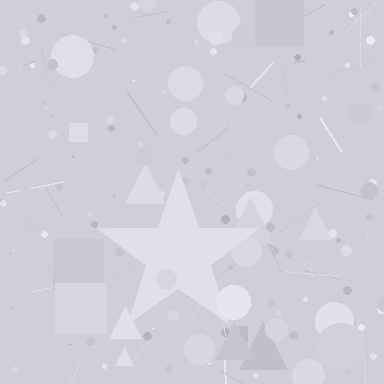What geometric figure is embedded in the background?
A star is embedded in the background.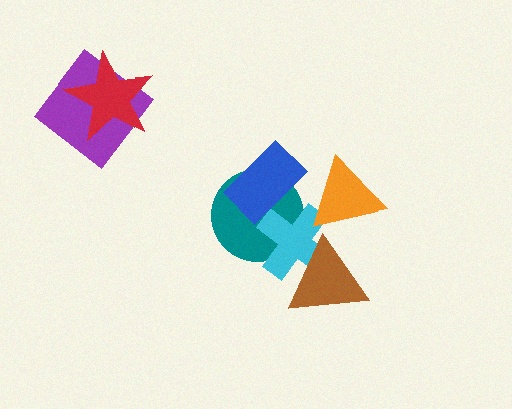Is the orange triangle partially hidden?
No, no other shape covers it.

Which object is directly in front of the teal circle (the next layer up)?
The cyan cross is directly in front of the teal circle.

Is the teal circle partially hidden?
Yes, it is partially covered by another shape.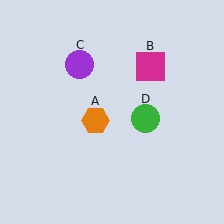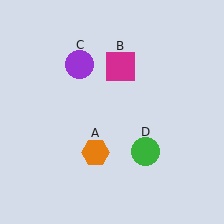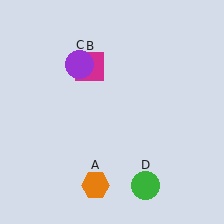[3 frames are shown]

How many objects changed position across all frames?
3 objects changed position: orange hexagon (object A), magenta square (object B), green circle (object D).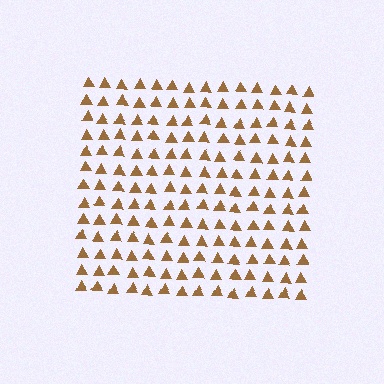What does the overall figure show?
The overall figure shows a square.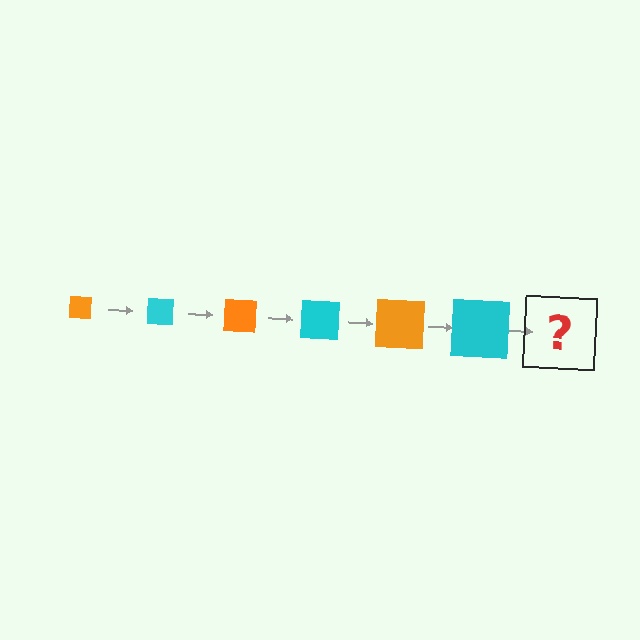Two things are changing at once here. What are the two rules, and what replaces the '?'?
The two rules are that the square grows larger each step and the color cycles through orange and cyan. The '?' should be an orange square, larger than the previous one.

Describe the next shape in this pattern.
It should be an orange square, larger than the previous one.